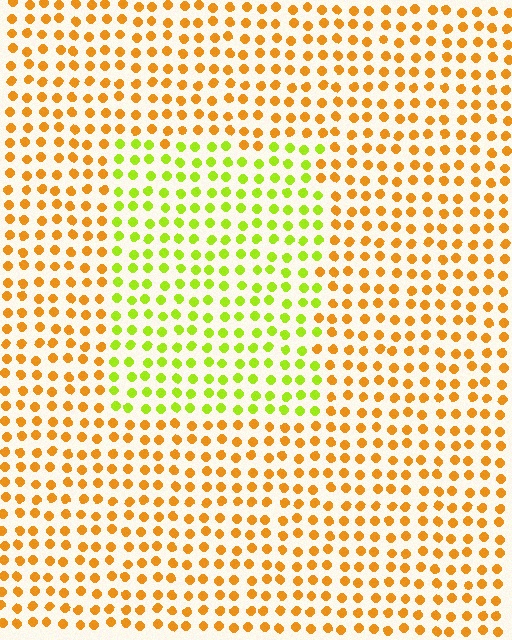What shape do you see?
I see a rectangle.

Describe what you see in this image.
The image is filled with small orange elements in a uniform arrangement. A rectangle-shaped region is visible where the elements are tinted to a slightly different hue, forming a subtle color boundary.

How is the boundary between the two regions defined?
The boundary is defined purely by a slight shift in hue (about 48 degrees). Spacing, size, and orientation are identical on both sides.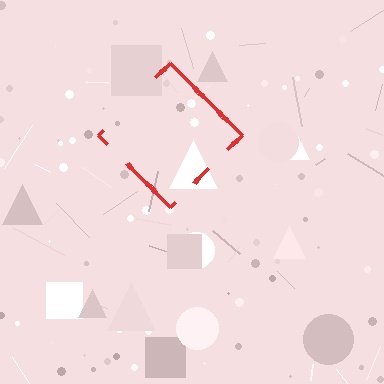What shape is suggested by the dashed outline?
The dashed outline suggests a diamond.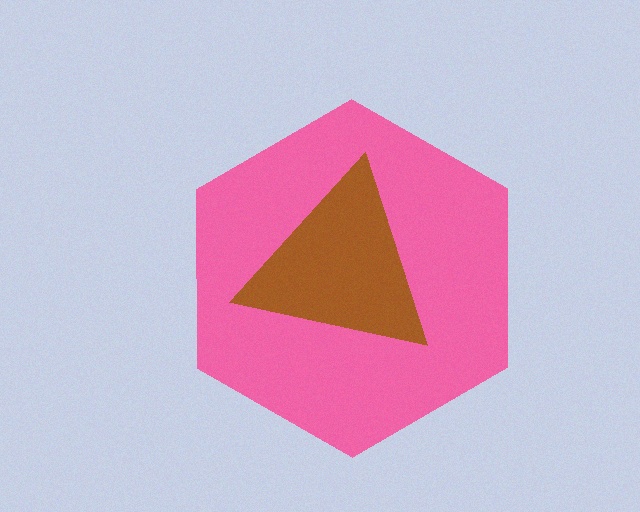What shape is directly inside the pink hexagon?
The brown triangle.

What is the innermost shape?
The brown triangle.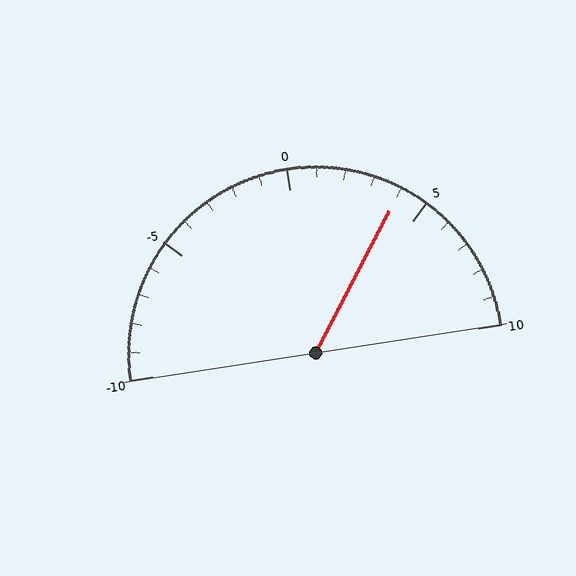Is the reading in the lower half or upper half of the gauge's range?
The reading is in the upper half of the range (-10 to 10).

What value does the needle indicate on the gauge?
The needle indicates approximately 4.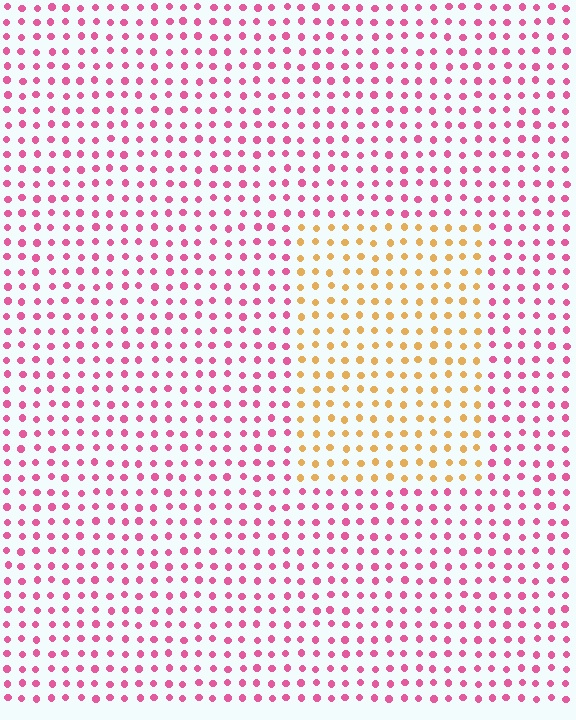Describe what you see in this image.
The image is filled with small pink elements in a uniform arrangement. A rectangle-shaped region is visible where the elements are tinted to a slightly different hue, forming a subtle color boundary.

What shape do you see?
I see a rectangle.